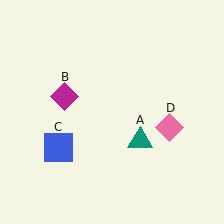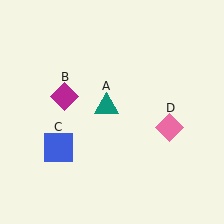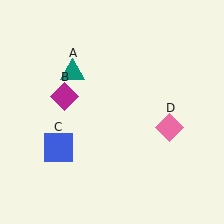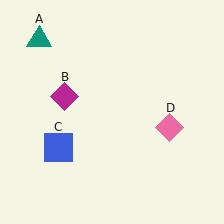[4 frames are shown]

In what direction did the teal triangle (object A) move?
The teal triangle (object A) moved up and to the left.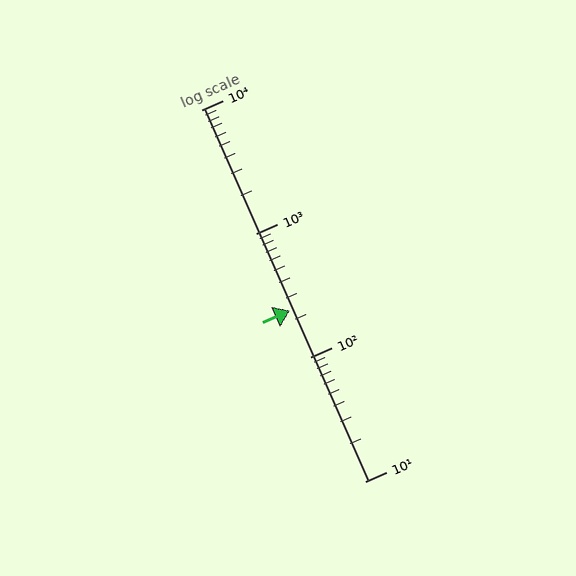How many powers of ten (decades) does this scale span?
The scale spans 3 decades, from 10 to 10000.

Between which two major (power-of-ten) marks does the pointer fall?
The pointer is between 100 and 1000.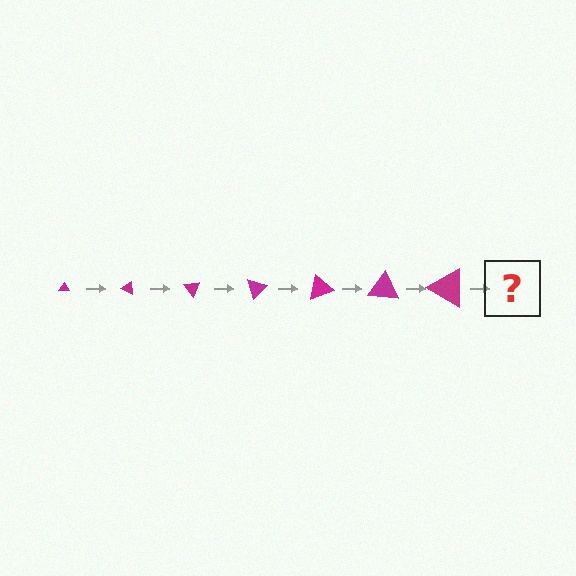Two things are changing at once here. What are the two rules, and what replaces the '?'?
The two rules are that the triangle grows larger each step and it rotates 25 degrees each step. The '?' should be a triangle, larger than the previous one and rotated 175 degrees from the start.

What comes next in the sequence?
The next element should be a triangle, larger than the previous one and rotated 175 degrees from the start.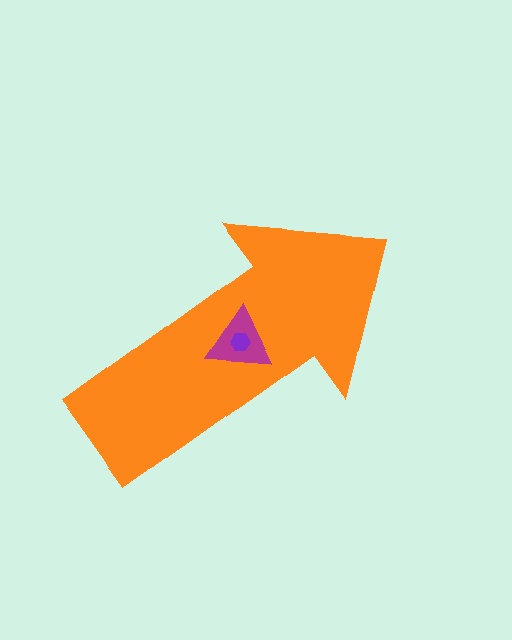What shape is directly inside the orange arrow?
The magenta triangle.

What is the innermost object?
The purple hexagon.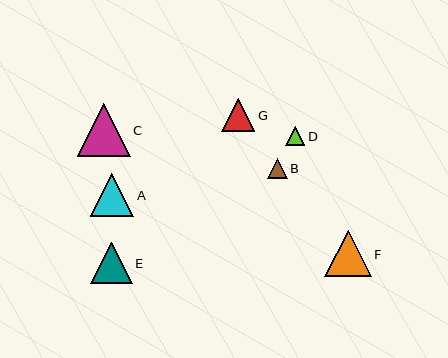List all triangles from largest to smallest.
From largest to smallest: C, F, A, E, G, B, D.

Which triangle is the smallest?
Triangle D is the smallest with a size of approximately 19 pixels.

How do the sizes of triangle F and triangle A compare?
Triangle F and triangle A are approximately the same size.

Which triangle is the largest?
Triangle C is the largest with a size of approximately 53 pixels.